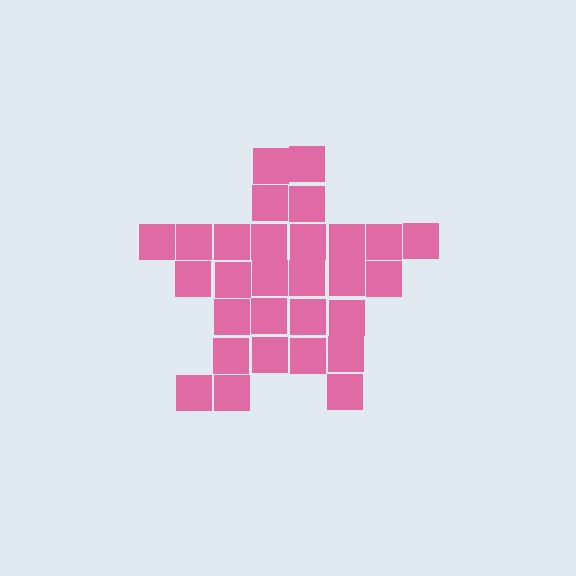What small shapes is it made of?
It is made of small squares.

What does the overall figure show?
The overall figure shows a star.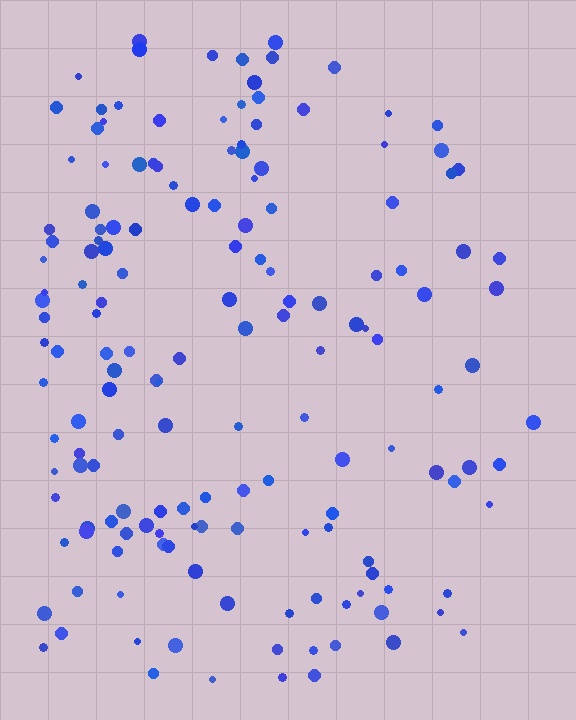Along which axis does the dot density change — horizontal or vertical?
Horizontal.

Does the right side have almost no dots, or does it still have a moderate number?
Still a moderate number, just noticeably fewer than the left.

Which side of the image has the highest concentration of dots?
The left.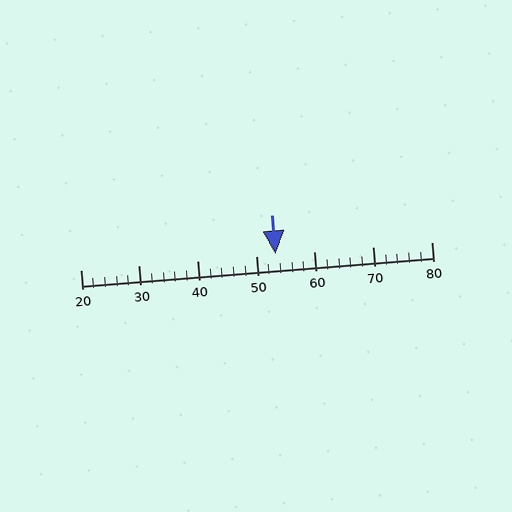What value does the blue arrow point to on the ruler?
The blue arrow points to approximately 53.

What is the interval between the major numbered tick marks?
The major tick marks are spaced 10 units apart.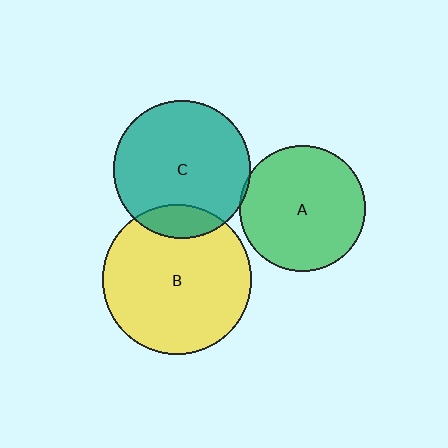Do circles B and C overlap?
Yes.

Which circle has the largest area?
Circle B (yellow).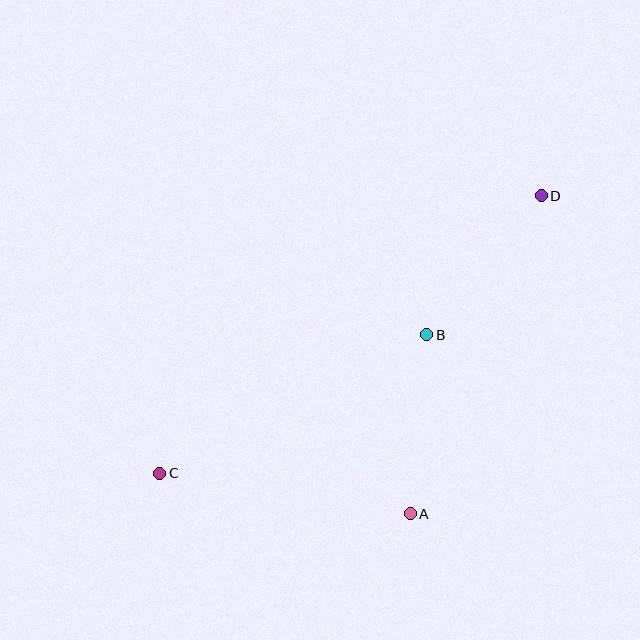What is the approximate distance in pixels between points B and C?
The distance between B and C is approximately 301 pixels.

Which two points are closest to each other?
Points A and B are closest to each other.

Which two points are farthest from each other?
Points C and D are farthest from each other.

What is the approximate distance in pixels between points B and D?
The distance between B and D is approximately 180 pixels.